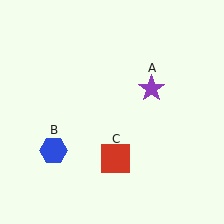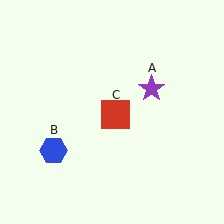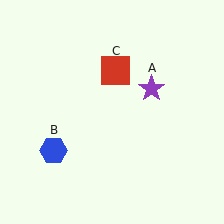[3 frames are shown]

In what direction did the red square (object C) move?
The red square (object C) moved up.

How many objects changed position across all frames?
1 object changed position: red square (object C).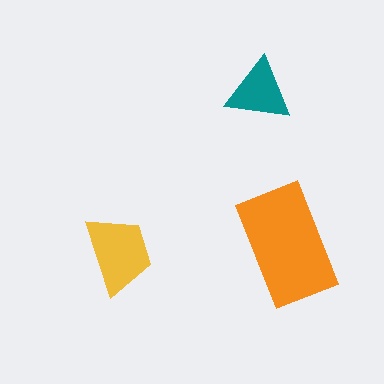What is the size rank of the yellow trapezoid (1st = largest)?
2nd.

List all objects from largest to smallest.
The orange rectangle, the yellow trapezoid, the teal triangle.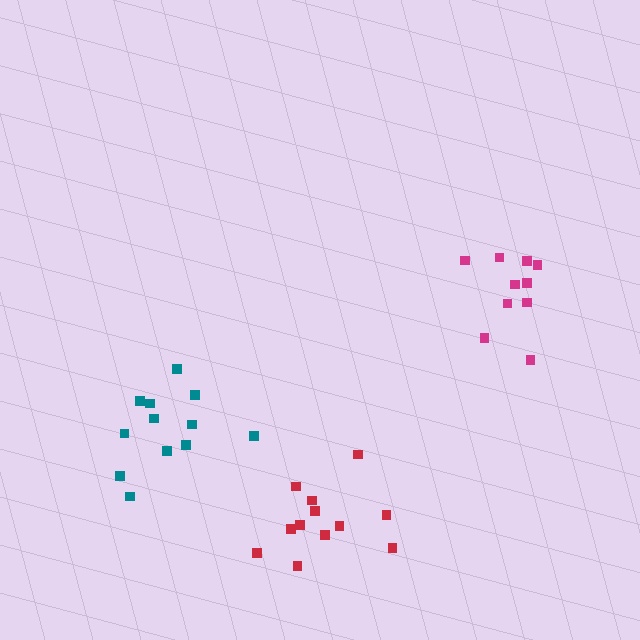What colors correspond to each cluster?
The clusters are colored: teal, magenta, red.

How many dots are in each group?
Group 1: 12 dots, Group 2: 10 dots, Group 3: 12 dots (34 total).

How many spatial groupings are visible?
There are 3 spatial groupings.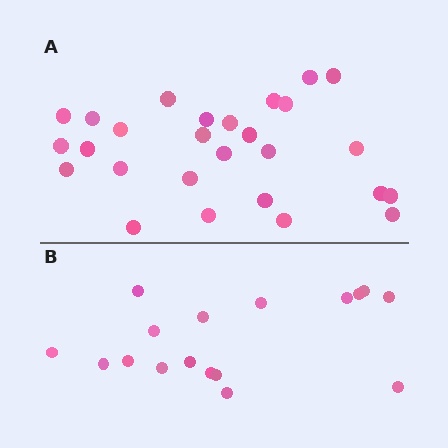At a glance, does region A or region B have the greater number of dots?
Region A (the top region) has more dots.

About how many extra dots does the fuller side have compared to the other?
Region A has roughly 10 or so more dots than region B.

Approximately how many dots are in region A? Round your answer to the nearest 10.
About 30 dots. (The exact count is 27, which rounds to 30.)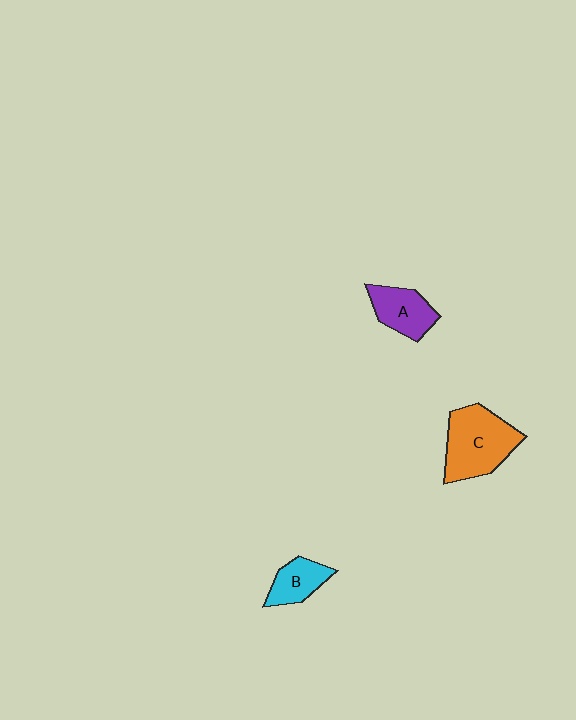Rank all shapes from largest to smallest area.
From largest to smallest: C (orange), A (purple), B (cyan).